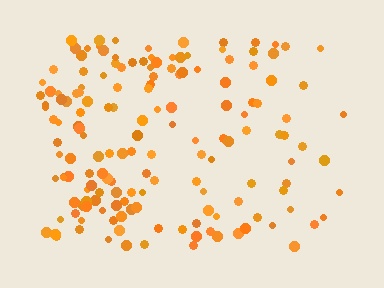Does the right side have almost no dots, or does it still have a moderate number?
Still a moderate number, just noticeably fewer than the left.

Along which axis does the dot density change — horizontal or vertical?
Horizontal.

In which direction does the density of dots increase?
From right to left, with the left side densest.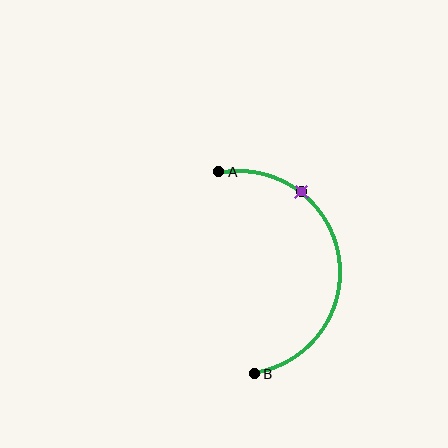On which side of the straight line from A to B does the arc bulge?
The arc bulges to the right of the straight line connecting A and B.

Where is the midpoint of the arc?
The arc midpoint is the point on the curve farthest from the straight line joining A and B. It sits to the right of that line.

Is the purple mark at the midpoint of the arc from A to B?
No. The purple mark lies on the arc but is closer to endpoint A. The arc midpoint would be at the point on the curve equidistant along the arc from both A and B.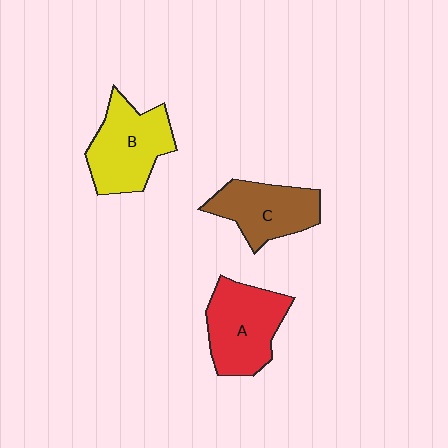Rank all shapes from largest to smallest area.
From largest to smallest: A (red), B (yellow), C (brown).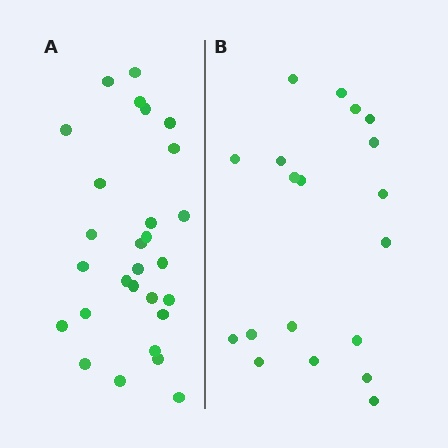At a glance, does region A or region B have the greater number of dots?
Region A (the left region) has more dots.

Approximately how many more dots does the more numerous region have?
Region A has roughly 8 or so more dots than region B.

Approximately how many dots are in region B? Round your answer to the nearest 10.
About 20 dots. (The exact count is 19, which rounds to 20.)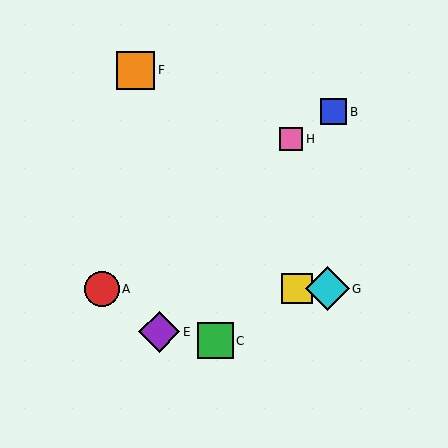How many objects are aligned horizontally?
3 objects (A, D, G) are aligned horizontally.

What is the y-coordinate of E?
Object E is at y≈332.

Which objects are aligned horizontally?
Objects A, D, G are aligned horizontally.